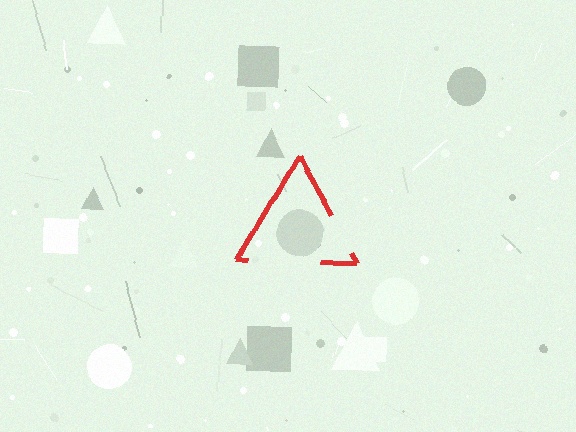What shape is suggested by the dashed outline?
The dashed outline suggests a triangle.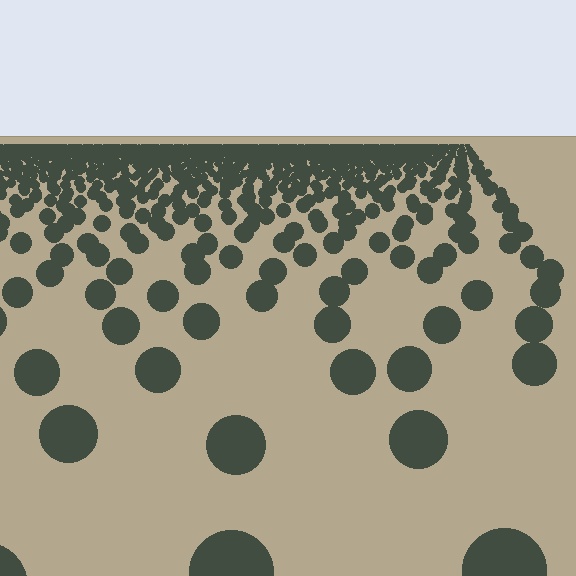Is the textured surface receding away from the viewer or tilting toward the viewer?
The surface is receding away from the viewer. Texture elements get smaller and denser toward the top.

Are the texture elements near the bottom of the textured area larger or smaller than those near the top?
Larger. Near the bottom, elements are closer to the viewer and appear at a bigger on-screen size.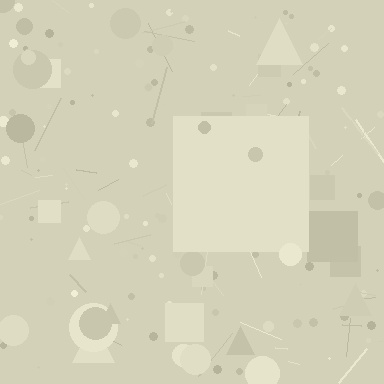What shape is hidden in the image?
A square is hidden in the image.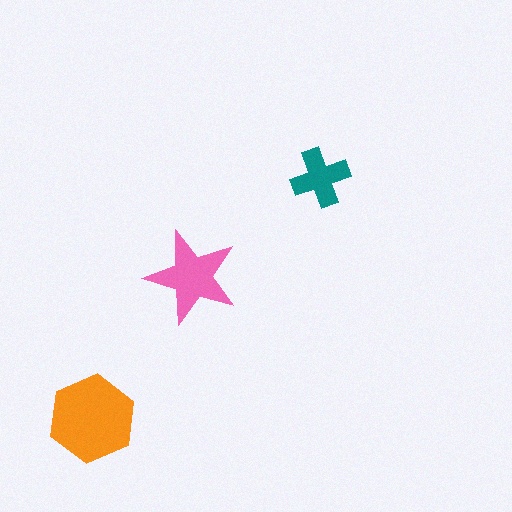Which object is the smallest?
The teal cross.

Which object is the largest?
The orange hexagon.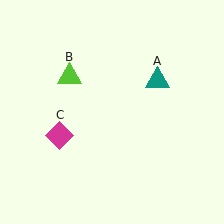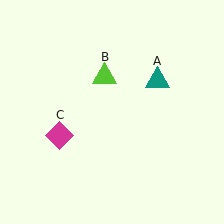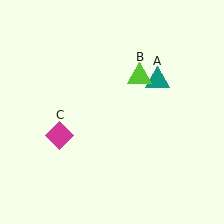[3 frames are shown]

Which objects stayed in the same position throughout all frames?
Teal triangle (object A) and magenta diamond (object C) remained stationary.